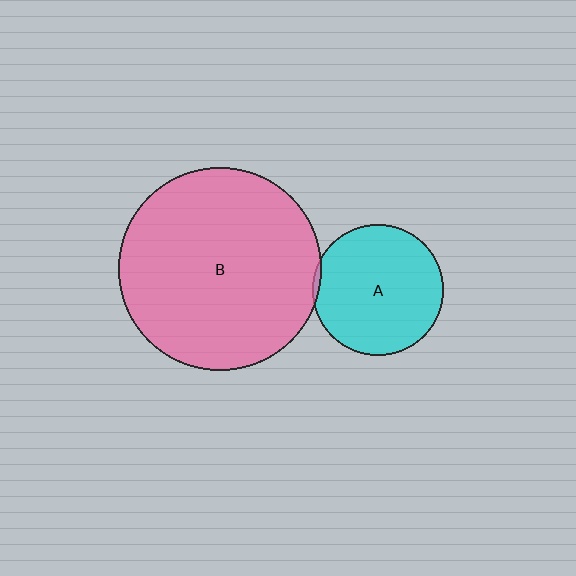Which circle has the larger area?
Circle B (pink).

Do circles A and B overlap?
Yes.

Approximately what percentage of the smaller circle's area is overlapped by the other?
Approximately 5%.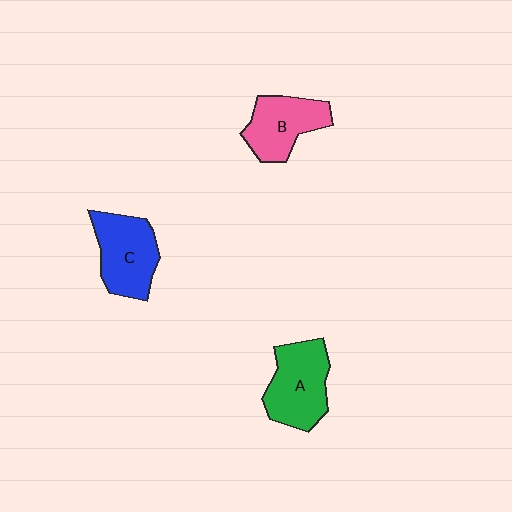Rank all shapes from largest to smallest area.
From largest to smallest: A (green), C (blue), B (pink).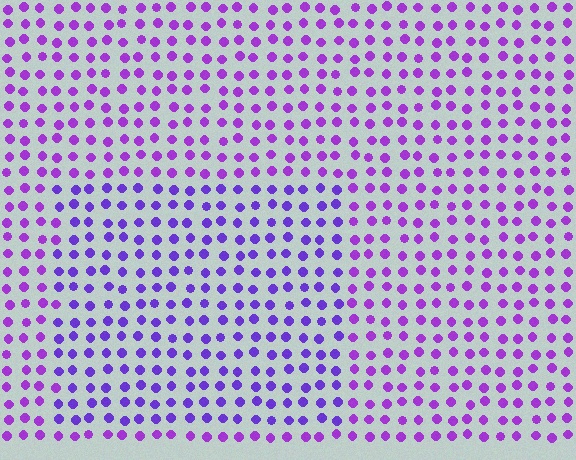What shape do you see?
I see a rectangle.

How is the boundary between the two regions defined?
The boundary is defined purely by a slight shift in hue (about 22 degrees). Spacing, size, and orientation are identical on both sides.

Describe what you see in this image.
The image is filled with small purple elements in a uniform arrangement. A rectangle-shaped region is visible where the elements are tinted to a slightly different hue, forming a subtle color boundary.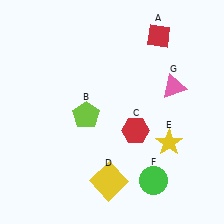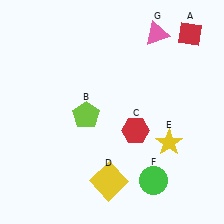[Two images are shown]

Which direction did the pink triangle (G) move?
The pink triangle (G) moved up.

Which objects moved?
The objects that moved are: the red diamond (A), the pink triangle (G).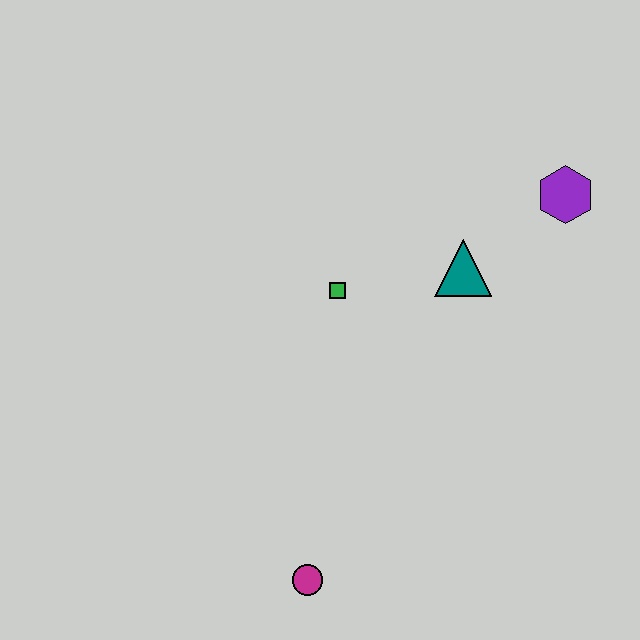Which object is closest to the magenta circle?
The green square is closest to the magenta circle.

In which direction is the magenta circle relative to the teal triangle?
The magenta circle is below the teal triangle.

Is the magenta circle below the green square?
Yes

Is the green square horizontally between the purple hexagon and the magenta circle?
Yes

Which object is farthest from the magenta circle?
The purple hexagon is farthest from the magenta circle.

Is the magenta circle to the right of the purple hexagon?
No